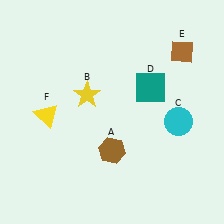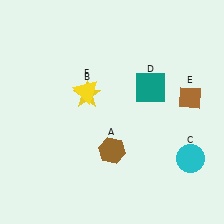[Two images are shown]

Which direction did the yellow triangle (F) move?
The yellow triangle (F) moved right.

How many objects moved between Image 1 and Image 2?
3 objects moved between the two images.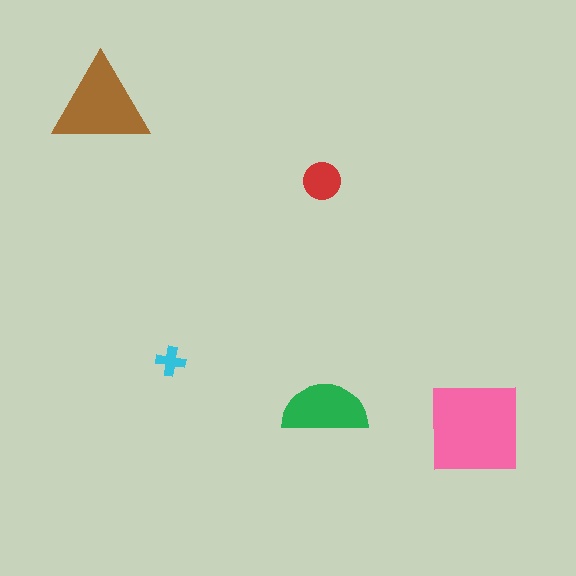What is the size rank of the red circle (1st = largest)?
4th.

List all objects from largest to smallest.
The pink square, the brown triangle, the green semicircle, the red circle, the cyan cross.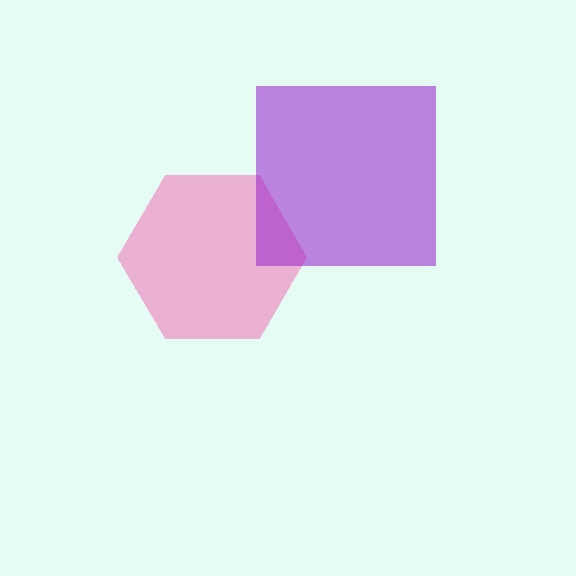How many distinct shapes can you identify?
There are 2 distinct shapes: a pink hexagon, a purple square.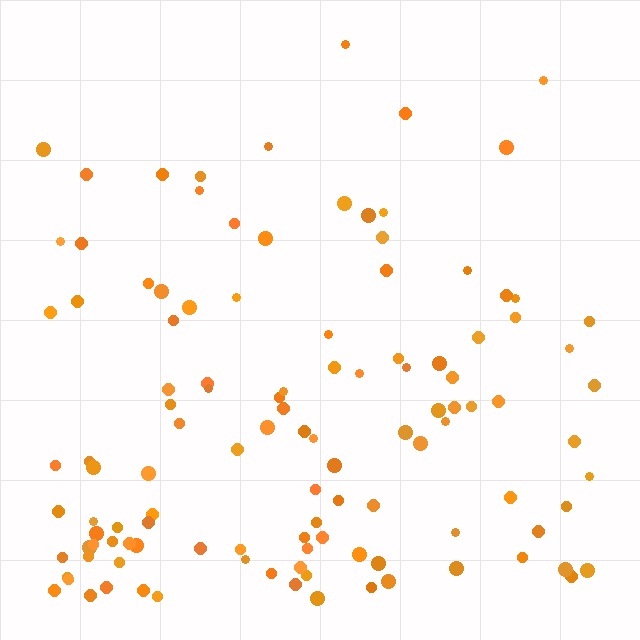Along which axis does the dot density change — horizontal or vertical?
Vertical.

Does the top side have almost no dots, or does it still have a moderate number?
Still a moderate number, just noticeably fewer than the bottom.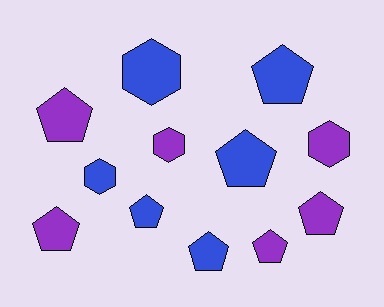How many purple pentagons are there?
There are 4 purple pentagons.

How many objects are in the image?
There are 12 objects.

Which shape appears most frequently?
Pentagon, with 8 objects.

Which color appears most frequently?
Purple, with 6 objects.